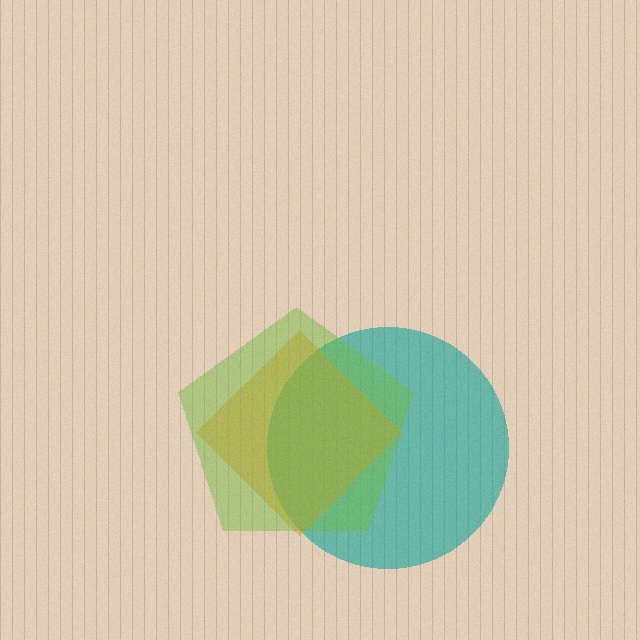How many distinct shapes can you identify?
There are 3 distinct shapes: a teal circle, an orange diamond, a lime pentagon.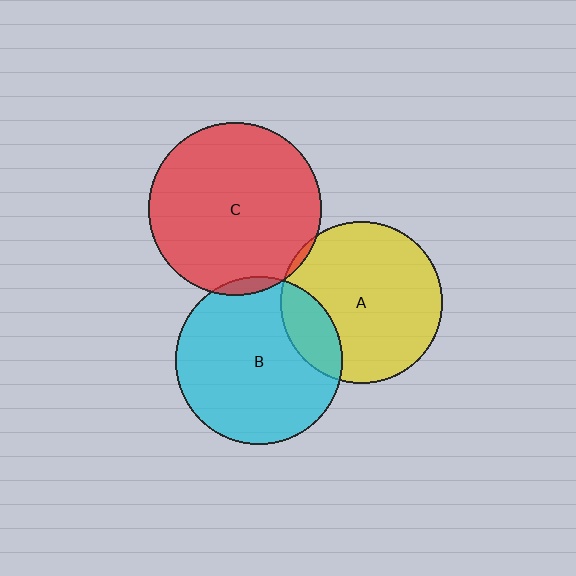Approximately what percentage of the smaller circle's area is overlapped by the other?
Approximately 5%.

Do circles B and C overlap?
Yes.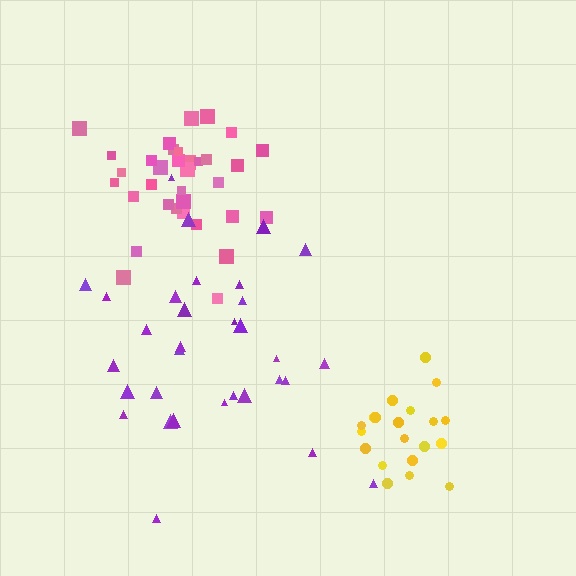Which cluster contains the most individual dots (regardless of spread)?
Pink (34).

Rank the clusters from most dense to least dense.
pink, yellow, purple.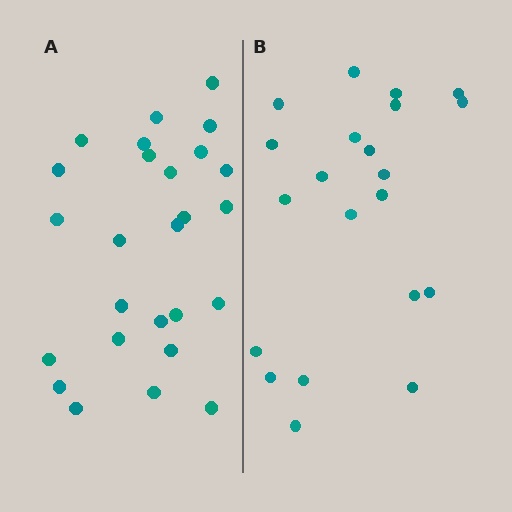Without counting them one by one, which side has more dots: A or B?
Region A (the left region) has more dots.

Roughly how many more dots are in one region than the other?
Region A has about 5 more dots than region B.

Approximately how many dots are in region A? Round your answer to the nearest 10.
About 30 dots. (The exact count is 26, which rounds to 30.)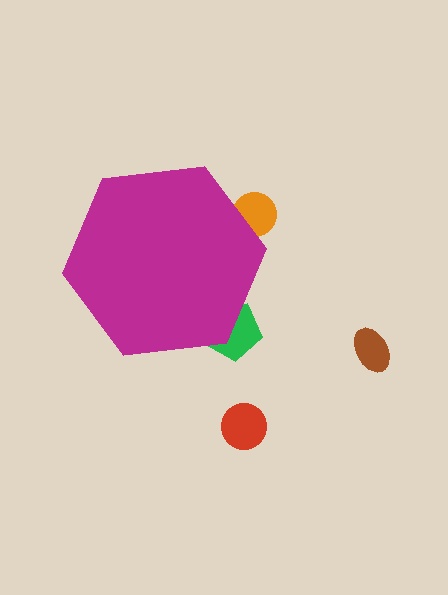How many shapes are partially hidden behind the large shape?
2 shapes are partially hidden.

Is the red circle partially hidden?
No, the red circle is fully visible.